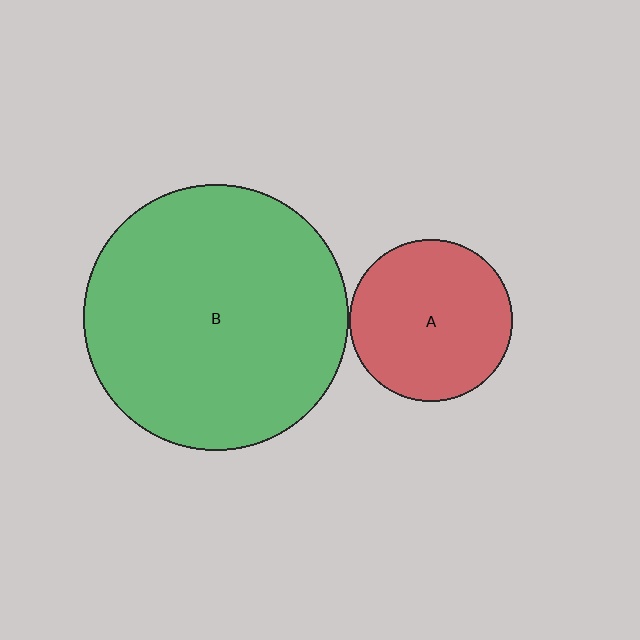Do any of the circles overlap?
No, none of the circles overlap.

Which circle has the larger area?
Circle B (green).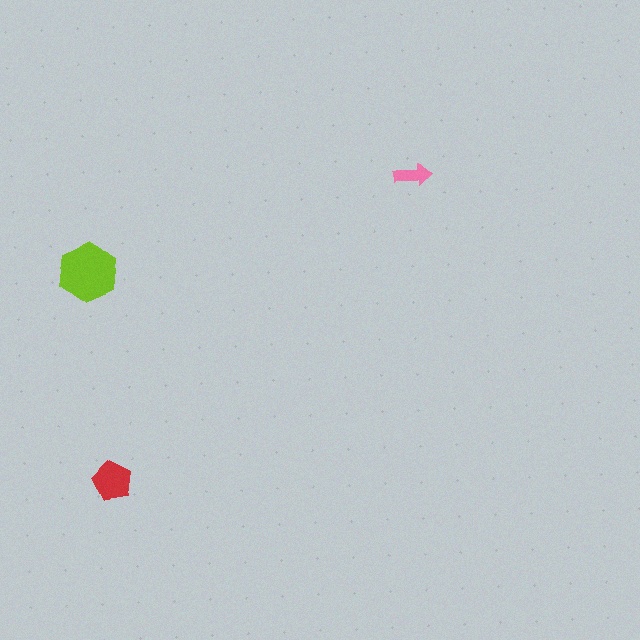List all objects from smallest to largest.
The pink arrow, the red pentagon, the lime hexagon.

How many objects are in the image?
There are 3 objects in the image.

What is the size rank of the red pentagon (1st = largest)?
2nd.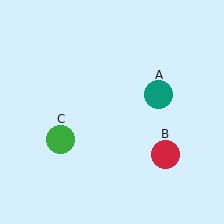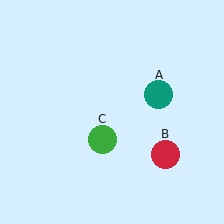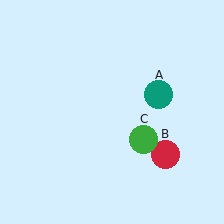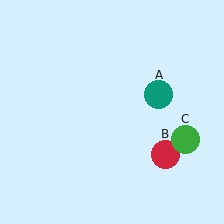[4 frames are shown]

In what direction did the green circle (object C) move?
The green circle (object C) moved right.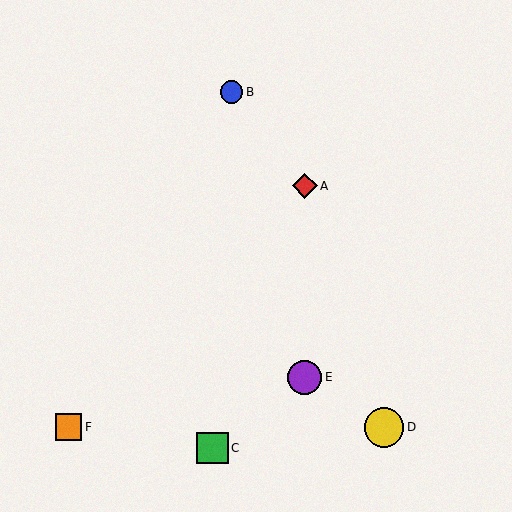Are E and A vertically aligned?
Yes, both are at x≈305.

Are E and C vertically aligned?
No, E is at x≈305 and C is at x≈212.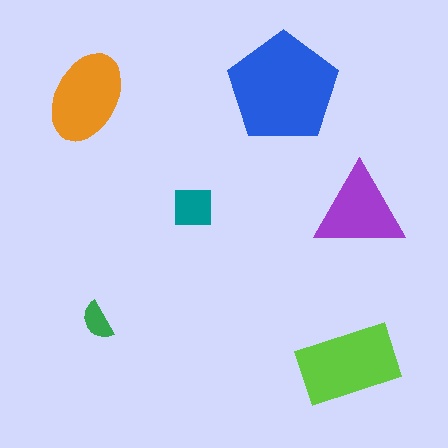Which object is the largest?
The blue pentagon.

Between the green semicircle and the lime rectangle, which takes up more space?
The lime rectangle.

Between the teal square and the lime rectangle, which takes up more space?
The lime rectangle.